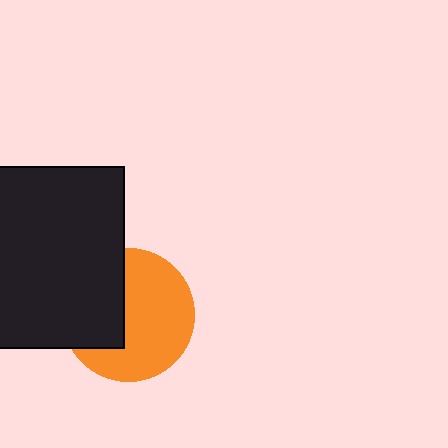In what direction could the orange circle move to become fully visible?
The orange circle could move right. That would shift it out from behind the black square entirely.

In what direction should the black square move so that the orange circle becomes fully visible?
The black square should move left. That is the shortest direction to clear the overlap and leave the orange circle fully visible.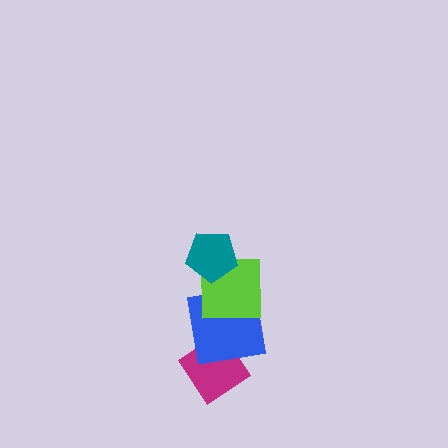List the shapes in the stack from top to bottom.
From top to bottom: the teal pentagon, the lime square, the blue square, the magenta diamond.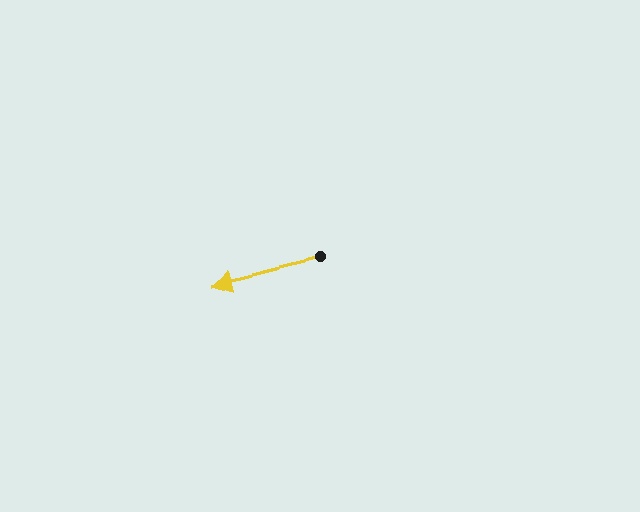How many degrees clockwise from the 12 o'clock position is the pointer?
Approximately 256 degrees.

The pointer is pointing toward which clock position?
Roughly 9 o'clock.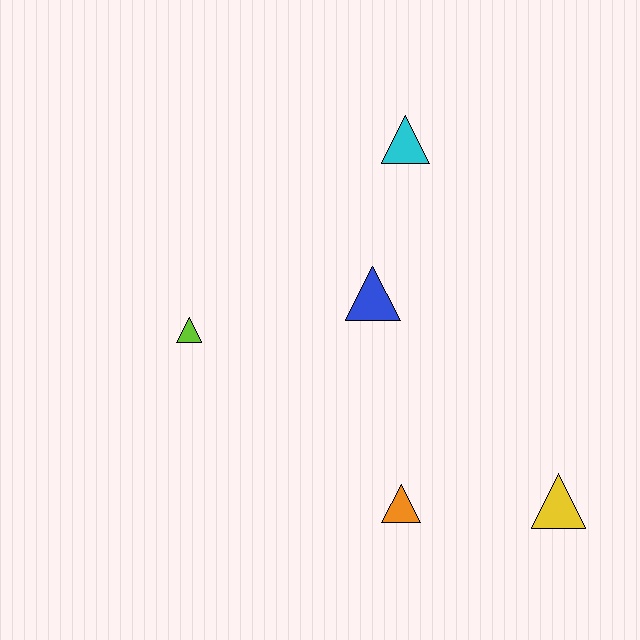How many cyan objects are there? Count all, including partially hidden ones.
There is 1 cyan object.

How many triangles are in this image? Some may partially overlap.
There are 5 triangles.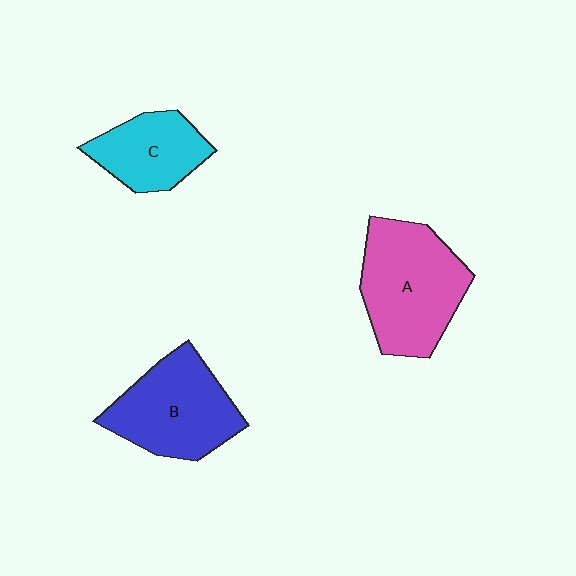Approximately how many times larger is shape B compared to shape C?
Approximately 1.4 times.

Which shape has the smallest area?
Shape C (cyan).